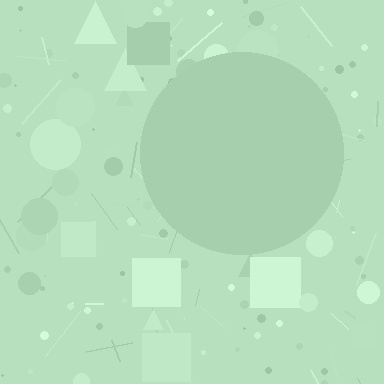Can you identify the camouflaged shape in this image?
The camouflaged shape is a circle.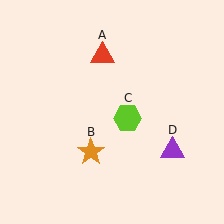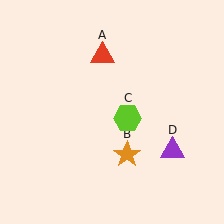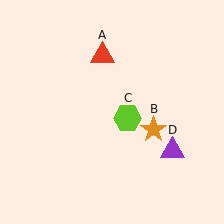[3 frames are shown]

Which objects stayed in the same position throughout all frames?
Red triangle (object A) and lime hexagon (object C) and purple triangle (object D) remained stationary.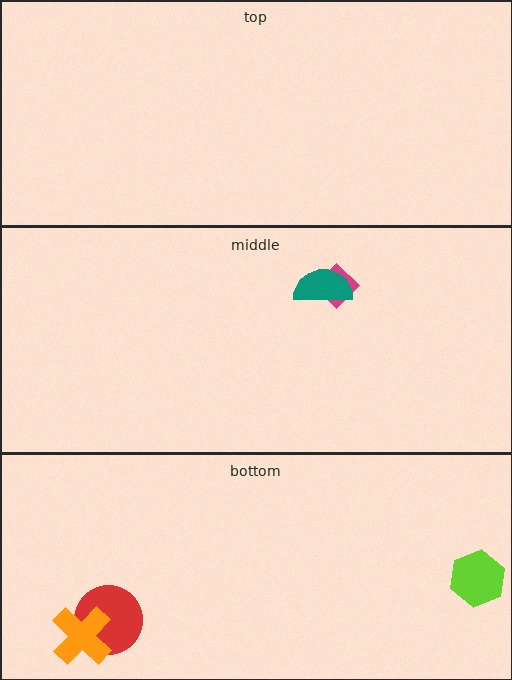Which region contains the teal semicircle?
The middle region.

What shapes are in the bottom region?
The red circle, the orange cross, the lime hexagon.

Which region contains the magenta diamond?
The middle region.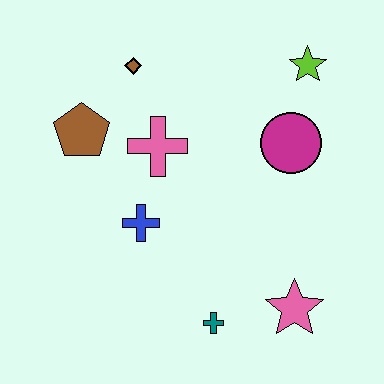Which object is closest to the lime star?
The magenta circle is closest to the lime star.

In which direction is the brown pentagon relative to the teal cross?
The brown pentagon is above the teal cross.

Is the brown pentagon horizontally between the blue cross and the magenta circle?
No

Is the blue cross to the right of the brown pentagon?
Yes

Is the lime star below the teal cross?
No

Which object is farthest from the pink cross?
The pink star is farthest from the pink cross.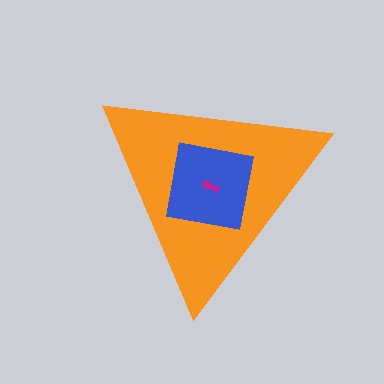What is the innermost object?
The magenta arrow.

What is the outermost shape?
The orange triangle.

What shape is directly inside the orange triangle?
The blue square.